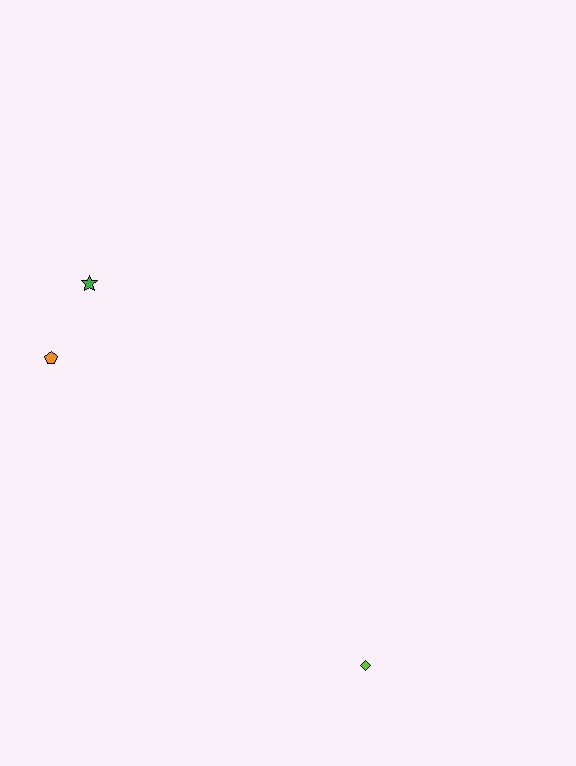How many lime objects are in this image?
There is 1 lime object.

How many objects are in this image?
There are 3 objects.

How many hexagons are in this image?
There are no hexagons.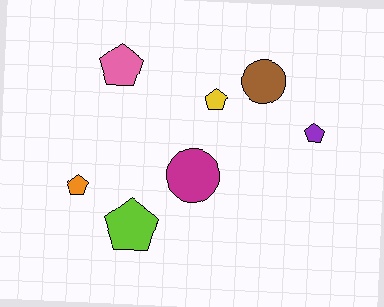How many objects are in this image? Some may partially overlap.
There are 7 objects.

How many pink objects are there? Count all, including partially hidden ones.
There is 1 pink object.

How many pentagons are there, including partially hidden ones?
There are 5 pentagons.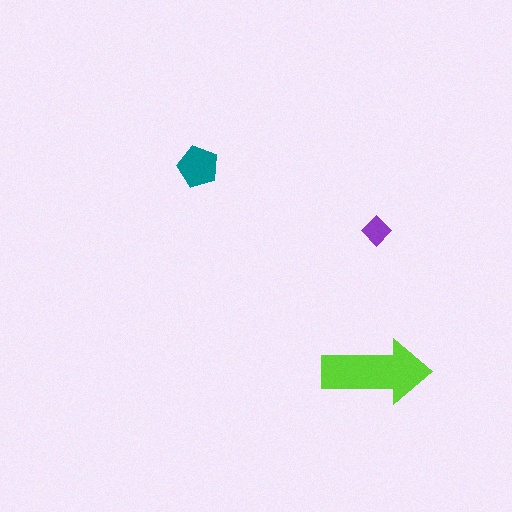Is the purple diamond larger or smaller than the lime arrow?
Smaller.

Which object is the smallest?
The purple diamond.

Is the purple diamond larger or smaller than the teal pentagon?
Smaller.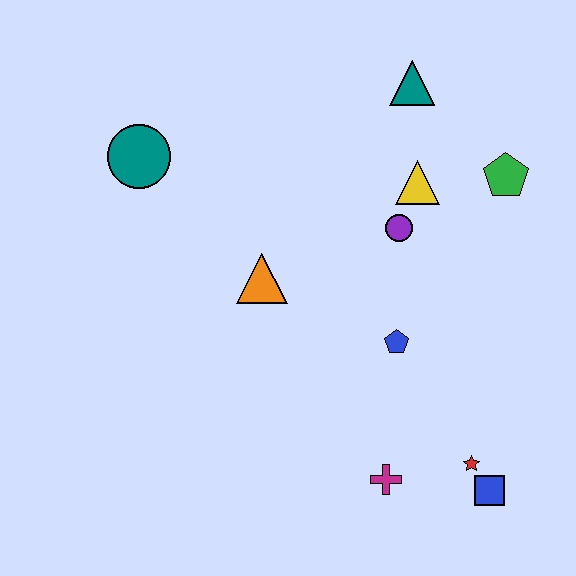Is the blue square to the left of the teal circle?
No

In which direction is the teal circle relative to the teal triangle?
The teal circle is to the left of the teal triangle.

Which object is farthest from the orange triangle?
The blue square is farthest from the orange triangle.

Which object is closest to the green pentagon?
The yellow triangle is closest to the green pentagon.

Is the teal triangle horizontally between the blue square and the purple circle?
Yes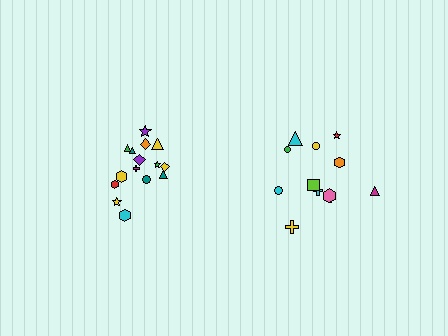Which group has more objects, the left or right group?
The left group.